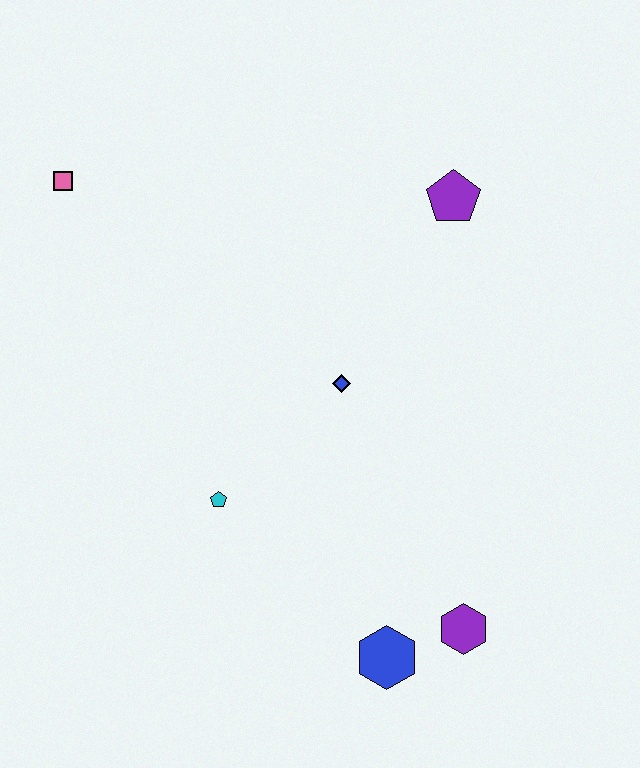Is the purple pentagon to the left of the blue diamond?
No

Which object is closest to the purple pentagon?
The blue diamond is closest to the purple pentagon.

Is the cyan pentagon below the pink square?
Yes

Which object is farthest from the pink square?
The purple hexagon is farthest from the pink square.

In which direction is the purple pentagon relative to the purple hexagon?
The purple pentagon is above the purple hexagon.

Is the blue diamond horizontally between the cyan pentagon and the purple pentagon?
Yes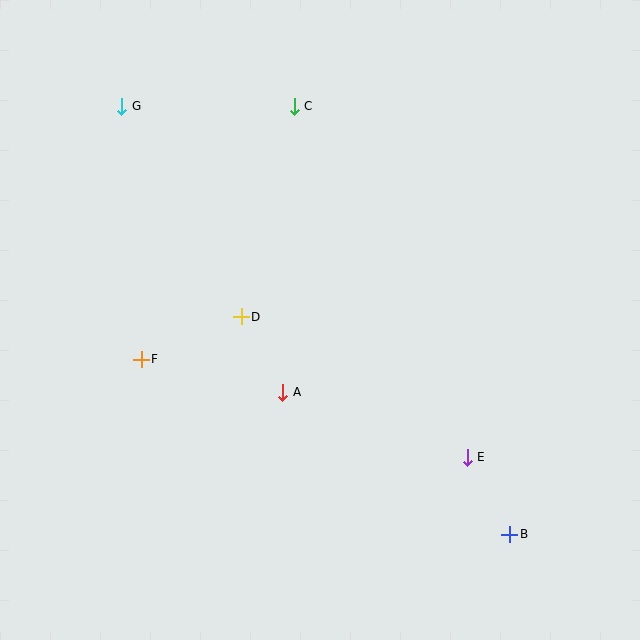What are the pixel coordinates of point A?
Point A is at (283, 392).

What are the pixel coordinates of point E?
Point E is at (467, 457).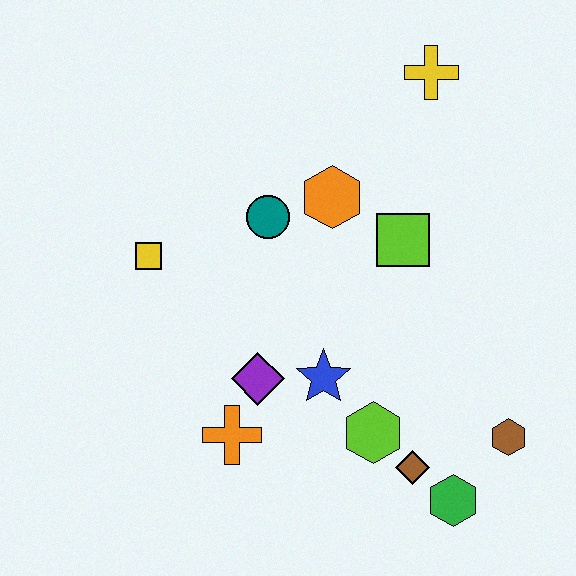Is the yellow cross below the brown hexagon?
No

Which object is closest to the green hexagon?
The brown diamond is closest to the green hexagon.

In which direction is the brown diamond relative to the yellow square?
The brown diamond is to the right of the yellow square.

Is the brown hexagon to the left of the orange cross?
No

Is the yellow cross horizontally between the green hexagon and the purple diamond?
Yes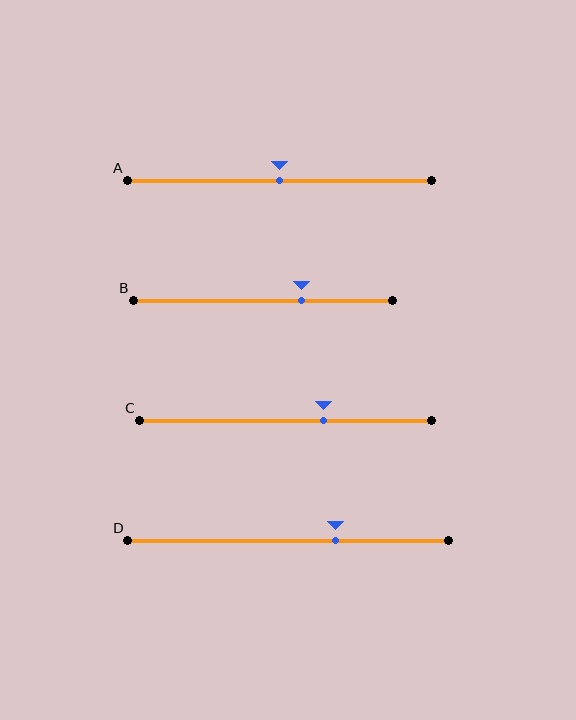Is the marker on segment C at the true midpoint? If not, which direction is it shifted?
No, the marker on segment C is shifted to the right by about 13% of the segment length.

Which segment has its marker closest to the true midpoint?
Segment A has its marker closest to the true midpoint.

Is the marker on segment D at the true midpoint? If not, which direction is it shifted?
No, the marker on segment D is shifted to the right by about 15% of the segment length.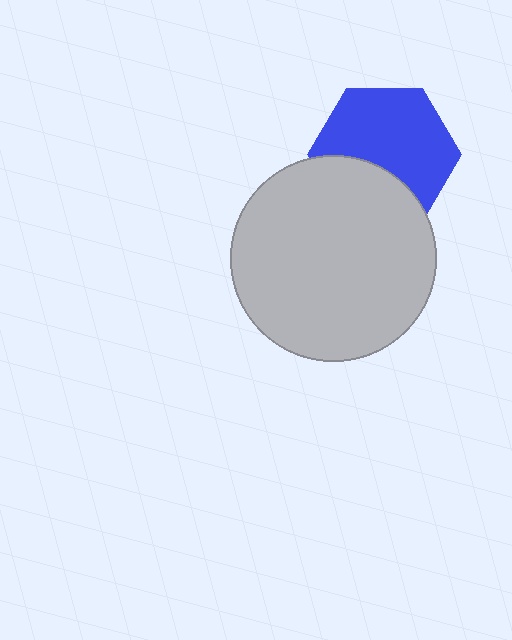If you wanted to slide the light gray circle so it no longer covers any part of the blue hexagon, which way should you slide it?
Slide it down — that is the most direct way to separate the two shapes.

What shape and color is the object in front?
The object in front is a light gray circle.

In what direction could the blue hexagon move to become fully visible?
The blue hexagon could move up. That would shift it out from behind the light gray circle entirely.